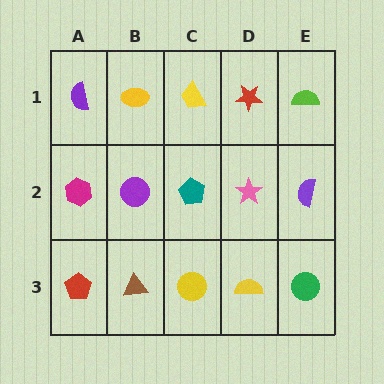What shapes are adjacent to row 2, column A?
A purple semicircle (row 1, column A), a red pentagon (row 3, column A), a purple circle (row 2, column B).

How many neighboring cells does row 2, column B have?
4.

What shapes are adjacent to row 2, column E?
A lime semicircle (row 1, column E), a green circle (row 3, column E), a pink star (row 2, column D).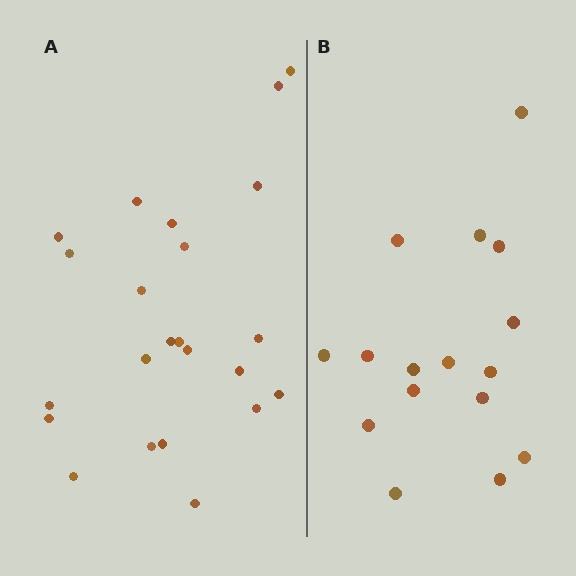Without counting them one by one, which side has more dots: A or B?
Region A (the left region) has more dots.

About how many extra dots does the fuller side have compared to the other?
Region A has roughly 8 or so more dots than region B.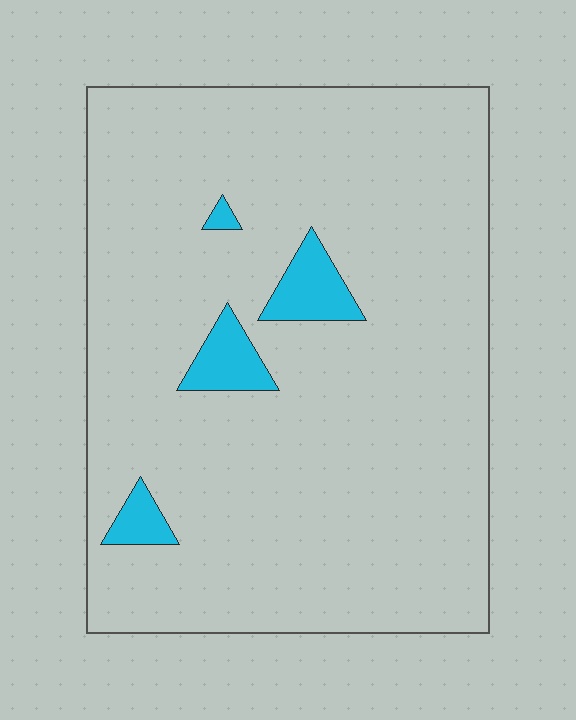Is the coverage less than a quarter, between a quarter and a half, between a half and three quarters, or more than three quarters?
Less than a quarter.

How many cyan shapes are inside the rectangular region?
4.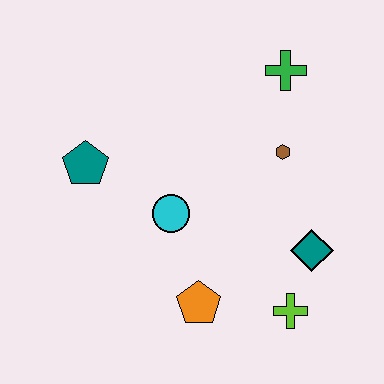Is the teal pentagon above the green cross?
No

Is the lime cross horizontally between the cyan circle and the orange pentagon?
No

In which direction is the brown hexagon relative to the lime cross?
The brown hexagon is above the lime cross.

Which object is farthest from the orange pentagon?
The green cross is farthest from the orange pentagon.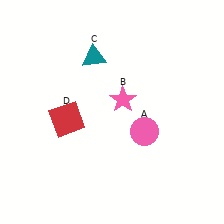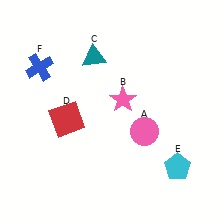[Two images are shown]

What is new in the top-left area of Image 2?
A blue cross (F) was added in the top-left area of Image 2.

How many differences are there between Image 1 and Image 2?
There are 2 differences between the two images.